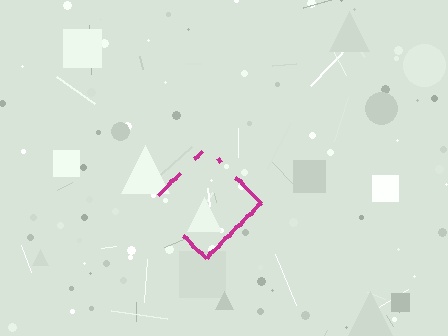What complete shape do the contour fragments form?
The contour fragments form a diamond.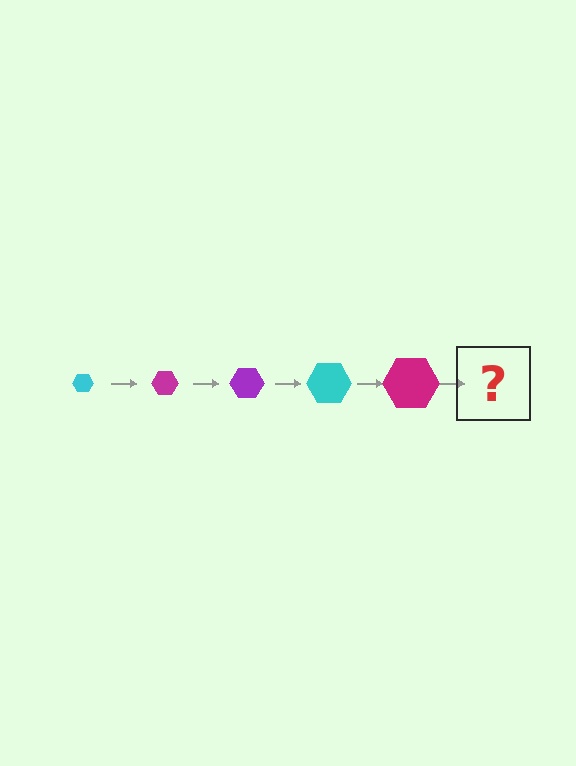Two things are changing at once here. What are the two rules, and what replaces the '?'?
The two rules are that the hexagon grows larger each step and the color cycles through cyan, magenta, and purple. The '?' should be a purple hexagon, larger than the previous one.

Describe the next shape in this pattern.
It should be a purple hexagon, larger than the previous one.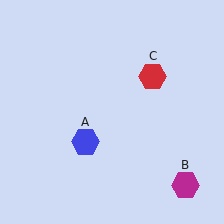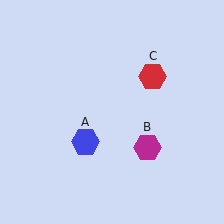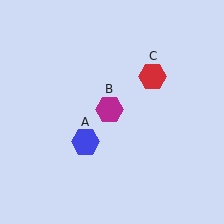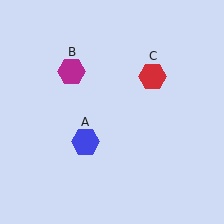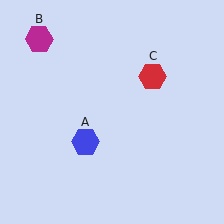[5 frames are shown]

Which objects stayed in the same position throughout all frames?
Blue hexagon (object A) and red hexagon (object C) remained stationary.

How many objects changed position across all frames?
1 object changed position: magenta hexagon (object B).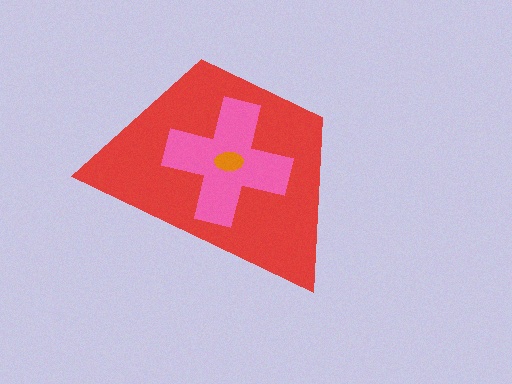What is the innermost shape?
The orange ellipse.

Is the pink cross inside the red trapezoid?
Yes.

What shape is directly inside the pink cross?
The orange ellipse.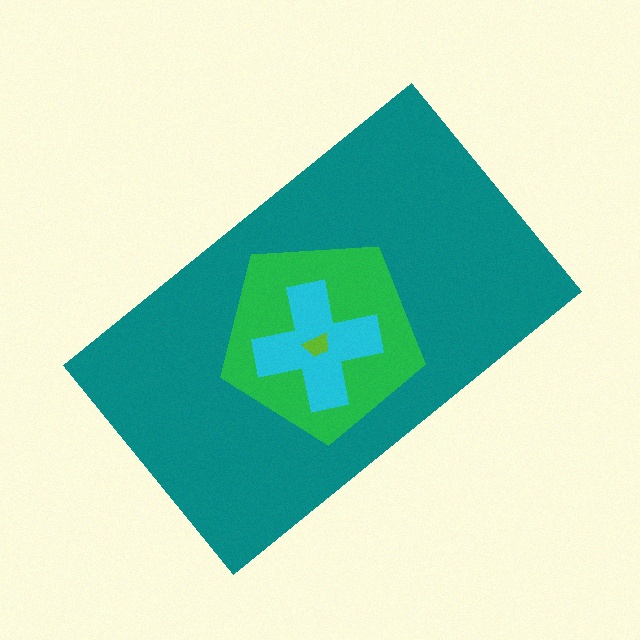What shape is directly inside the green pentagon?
The cyan cross.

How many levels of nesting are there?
4.